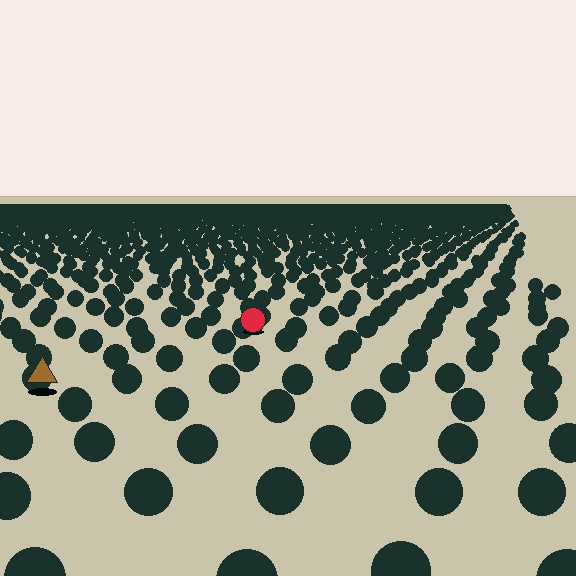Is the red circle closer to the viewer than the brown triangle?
No. The brown triangle is closer — you can tell from the texture gradient: the ground texture is coarser near it.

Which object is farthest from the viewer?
The red circle is farthest from the viewer. It appears smaller and the ground texture around it is denser.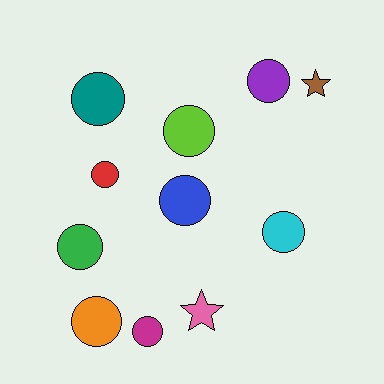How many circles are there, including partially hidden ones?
There are 9 circles.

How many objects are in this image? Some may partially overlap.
There are 11 objects.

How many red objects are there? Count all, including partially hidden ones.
There is 1 red object.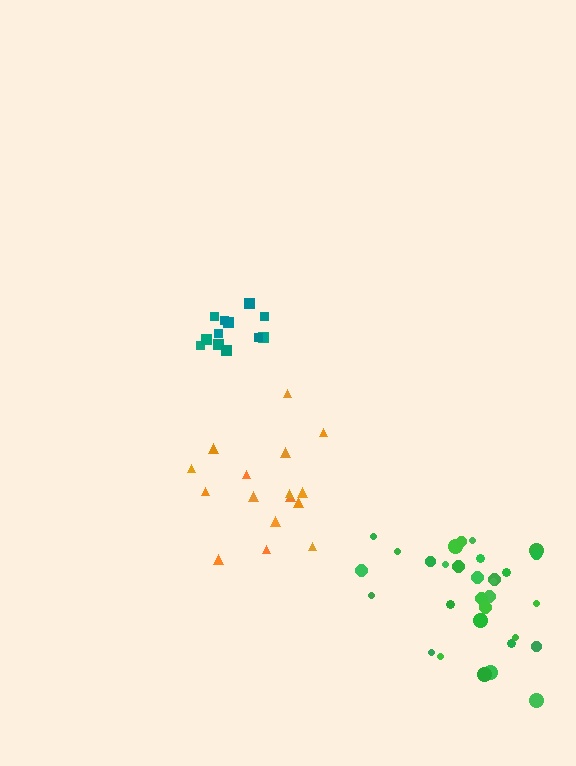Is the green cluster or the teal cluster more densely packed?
Teal.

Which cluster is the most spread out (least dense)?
Orange.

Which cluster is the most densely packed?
Teal.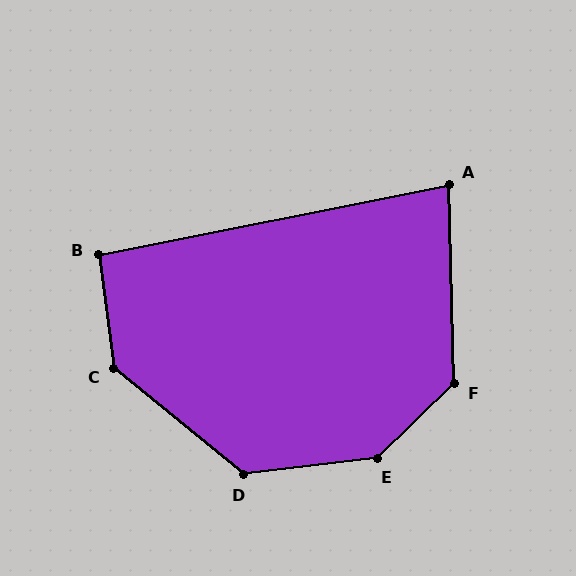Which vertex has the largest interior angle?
E, at approximately 143 degrees.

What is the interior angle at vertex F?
Approximately 133 degrees (obtuse).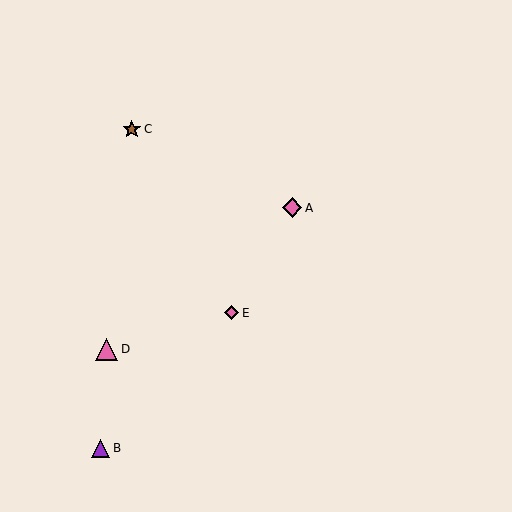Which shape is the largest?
The pink triangle (labeled D) is the largest.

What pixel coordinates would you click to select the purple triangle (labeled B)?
Click at (101, 448) to select the purple triangle B.